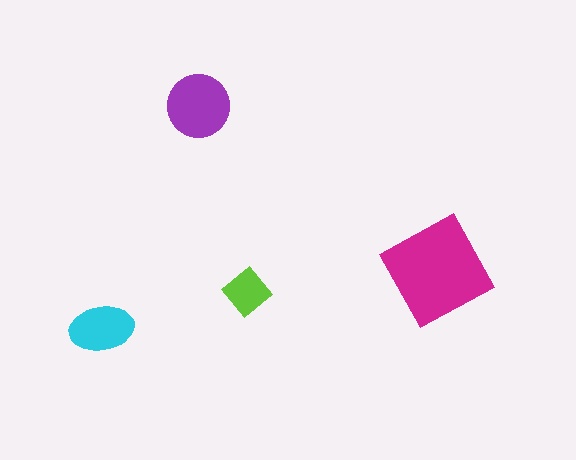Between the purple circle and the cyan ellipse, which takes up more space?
The purple circle.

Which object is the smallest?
The lime diamond.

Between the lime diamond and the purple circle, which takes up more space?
The purple circle.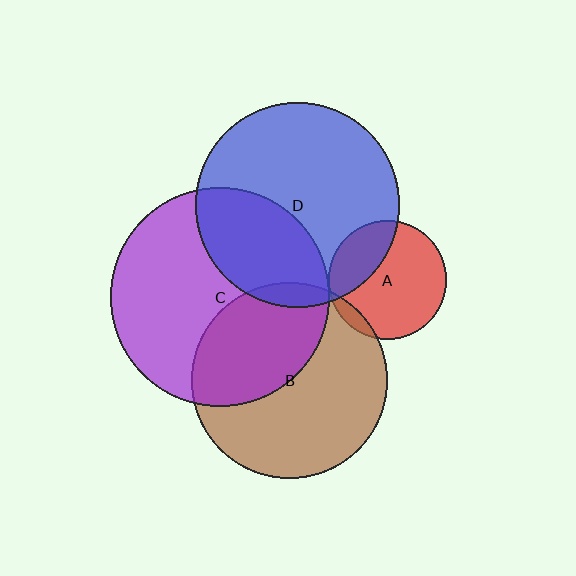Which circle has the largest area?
Circle C (purple).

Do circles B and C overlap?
Yes.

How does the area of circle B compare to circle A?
Approximately 2.8 times.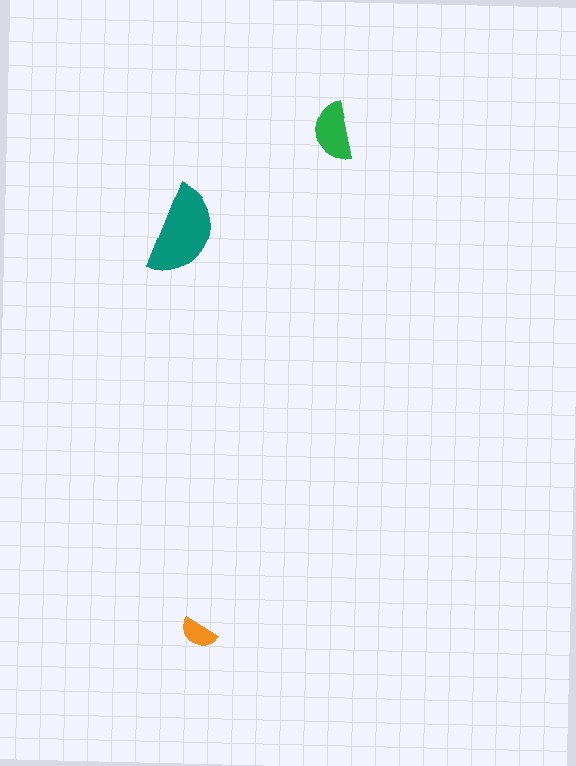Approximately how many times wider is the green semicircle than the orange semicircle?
About 1.5 times wider.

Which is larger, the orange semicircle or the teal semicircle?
The teal one.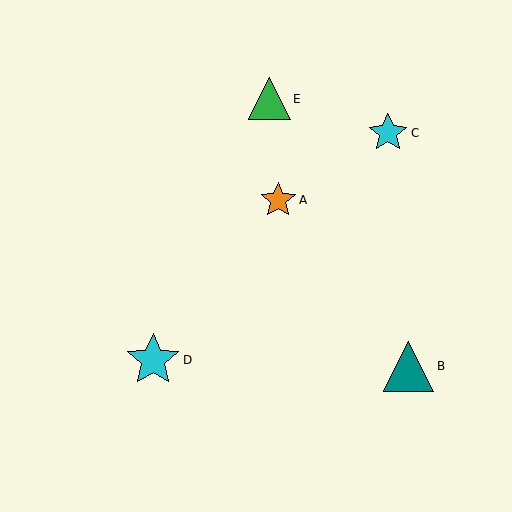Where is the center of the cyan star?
The center of the cyan star is at (388, 133).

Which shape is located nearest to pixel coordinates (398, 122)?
The cyan star (labeled C) at (388, 133) is nearest to that location.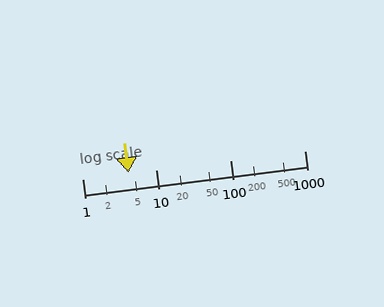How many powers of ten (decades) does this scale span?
The scale spans 3 decades, from 1 to 1000.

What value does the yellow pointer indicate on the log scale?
The pointer indicates approximately 4.2.